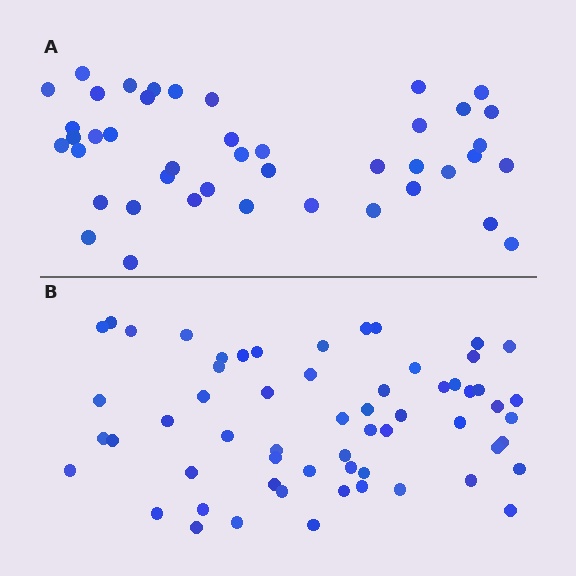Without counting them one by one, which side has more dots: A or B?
Region B (the bottom region) has more dots.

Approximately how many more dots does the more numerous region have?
Region B has approximately 15 more dots than region A.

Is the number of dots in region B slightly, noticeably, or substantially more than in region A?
Region B has noticeably more, but not dramatically so. The ratio is roughly 1.4 to 1.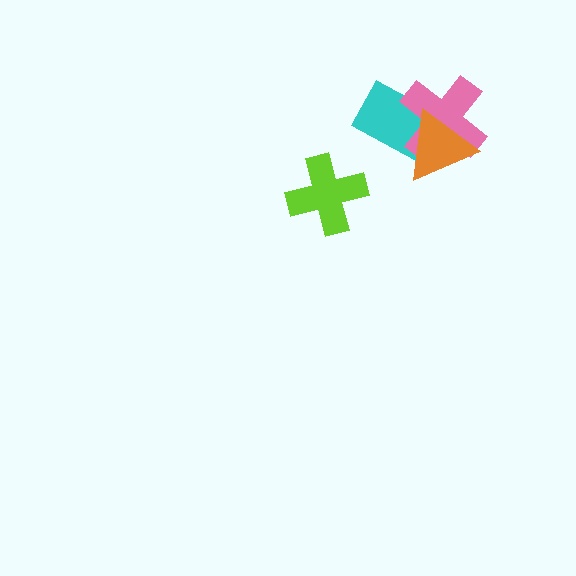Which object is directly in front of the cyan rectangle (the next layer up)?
The pink cross is directly in front of the cyan rectangle.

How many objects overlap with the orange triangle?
2 objects overlap with the orange triangle.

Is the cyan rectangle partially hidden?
Yes, it is partially covered by another shape.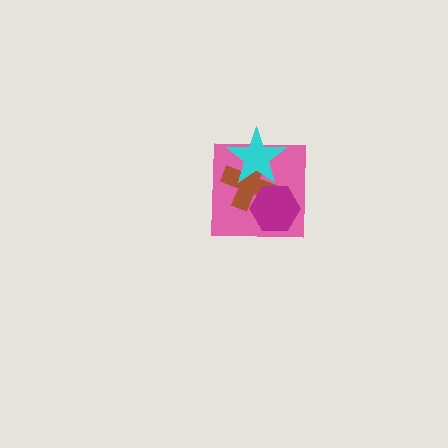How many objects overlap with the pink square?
3 objects overlap with the pink square.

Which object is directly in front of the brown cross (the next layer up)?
The cyan star is directly in front of the brown cross.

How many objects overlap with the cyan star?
2 objects overlap with the cyan star.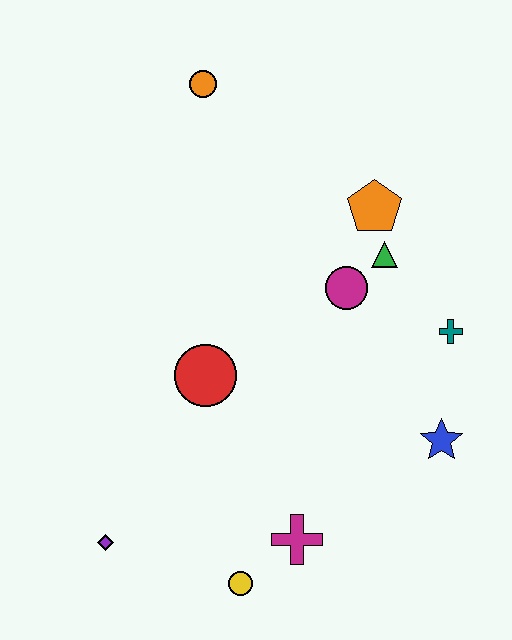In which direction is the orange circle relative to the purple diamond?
The orange circle is above the purple diamond.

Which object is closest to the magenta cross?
The yellow circle is closest to the magenta cross.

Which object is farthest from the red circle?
The orange circle is farthest from the red circle.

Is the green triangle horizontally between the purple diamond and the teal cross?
Yes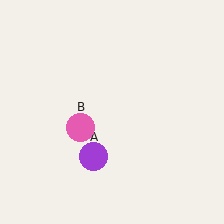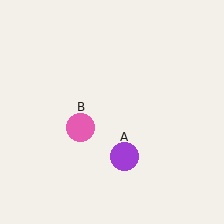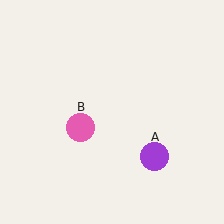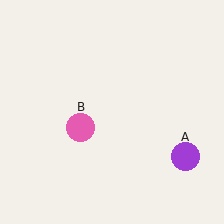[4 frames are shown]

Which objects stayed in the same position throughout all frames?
Pink circle (object B) remained stationary.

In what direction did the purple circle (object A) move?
The purple circle (object A) moved right.